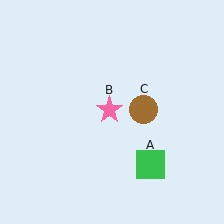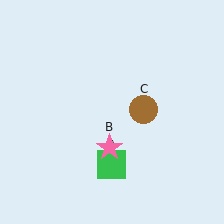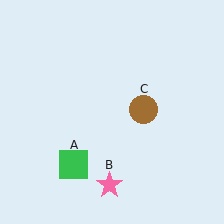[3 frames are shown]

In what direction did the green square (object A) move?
The green square (object A) moved left.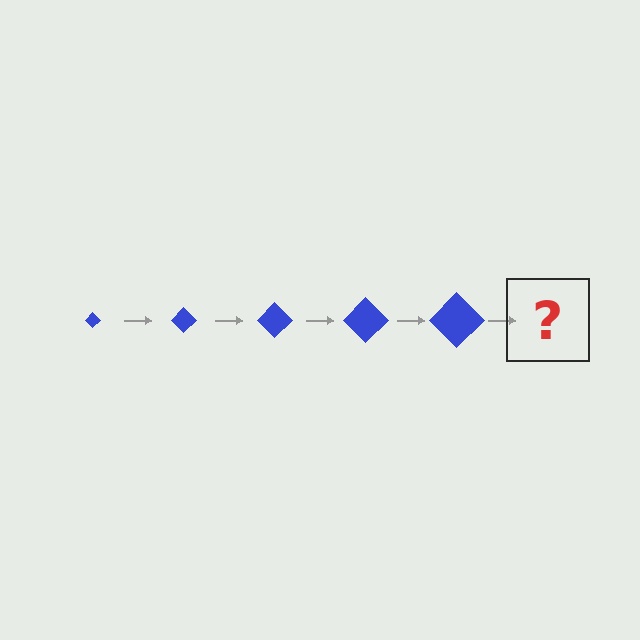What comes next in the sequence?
The next element should be a blue diamond, larger than the previous one.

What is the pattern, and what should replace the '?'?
The pattern is that the diamond gets progressively larger each step. The '?' should be a blue diamond, larger than the previous one.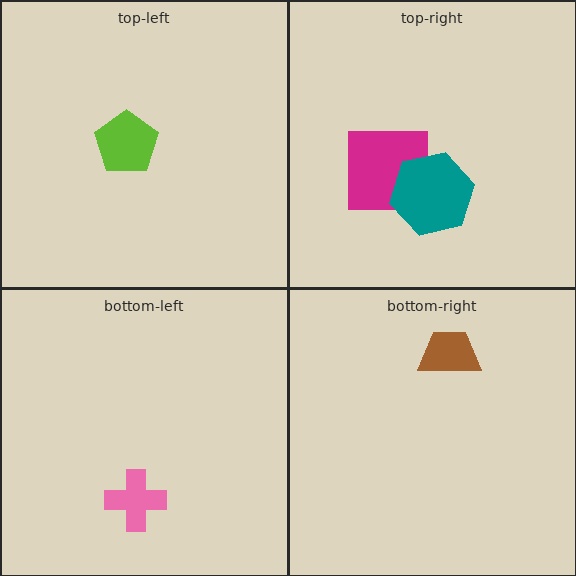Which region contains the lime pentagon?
The top-left region.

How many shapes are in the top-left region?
1.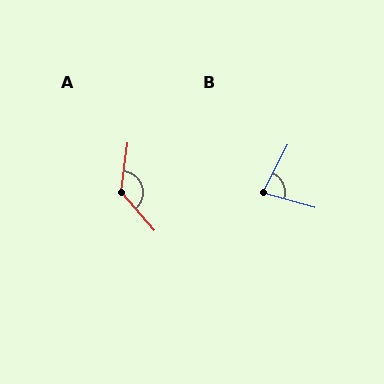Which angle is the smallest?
B, at approximately 79 degrees.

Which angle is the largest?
A, at approximately 131 degrees.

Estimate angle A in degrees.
Approximately 131 degrees.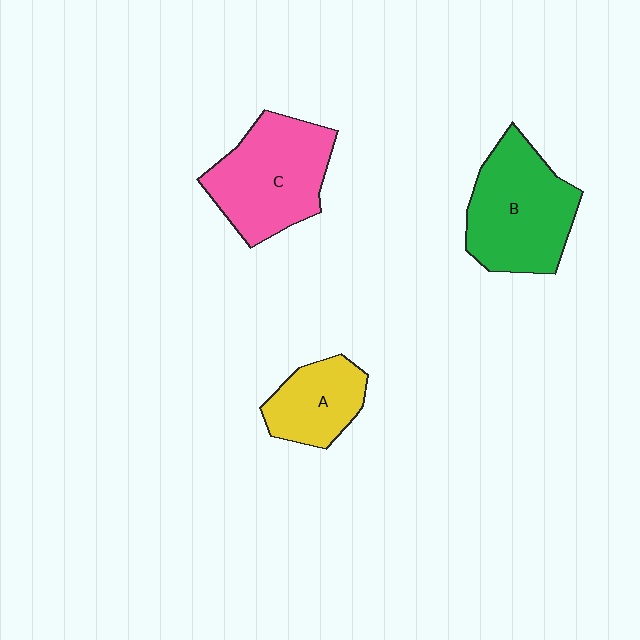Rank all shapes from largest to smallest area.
From largest to smallest: B (green), C (pink), A (yellow).